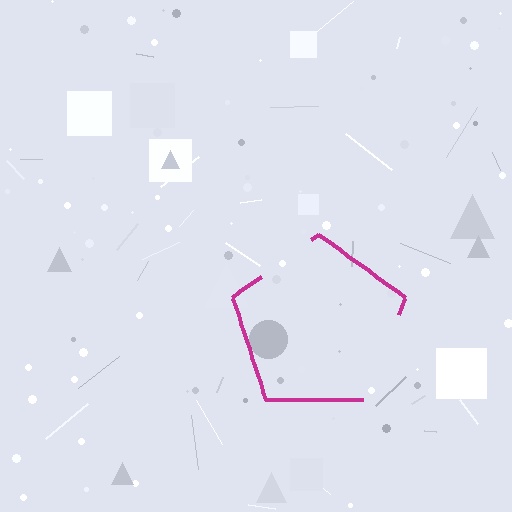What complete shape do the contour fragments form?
The contour fragments form a pentagon.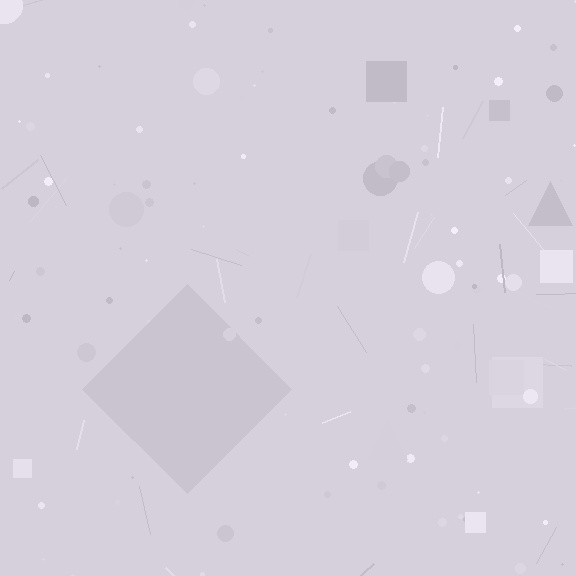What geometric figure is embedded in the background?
A diamond is embedded in the background.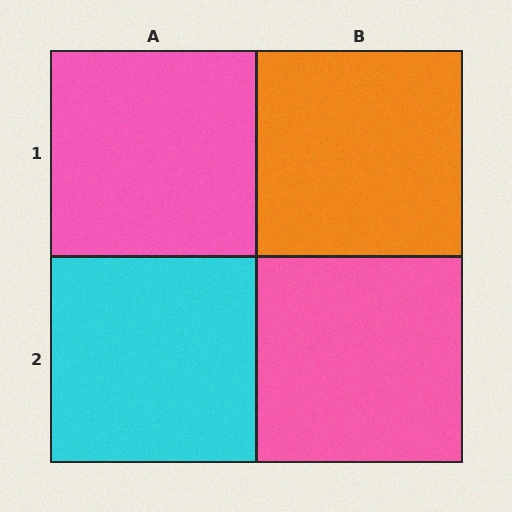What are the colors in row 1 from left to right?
Pink, orange.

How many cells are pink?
2 cells are pink.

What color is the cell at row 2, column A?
Cyan.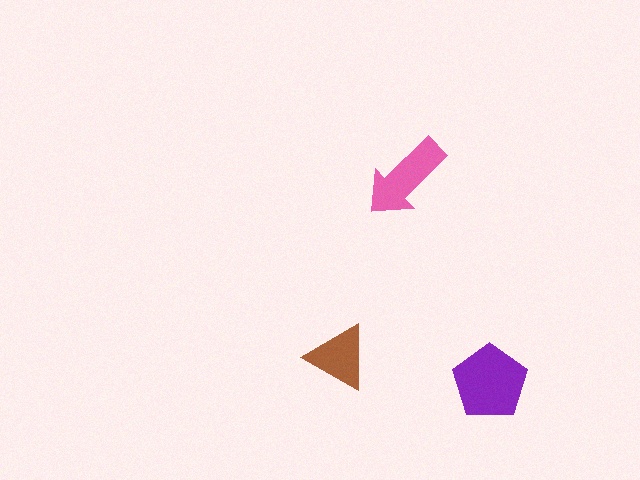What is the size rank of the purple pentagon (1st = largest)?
1st.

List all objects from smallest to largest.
The brown triangle, the pink arrow, the purple pentagon.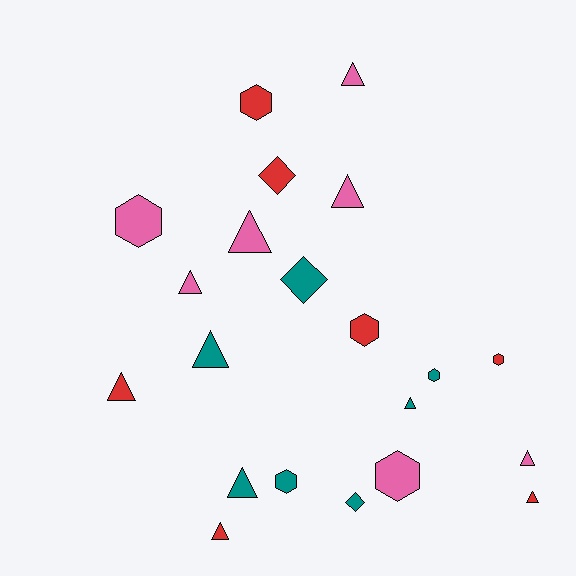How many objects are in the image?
There are 21 objects.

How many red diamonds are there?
There is 1 red diamond.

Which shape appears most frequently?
Triangle, with 11 objects.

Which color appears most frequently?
Red, with 7 objects.